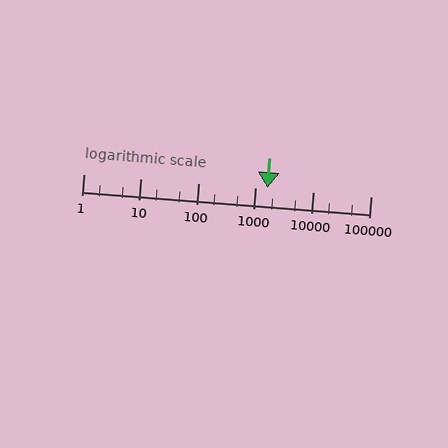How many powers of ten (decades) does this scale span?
The scale spans 5 decades, from 1 to 100000.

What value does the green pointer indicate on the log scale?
The pointer indicates approximately 1600.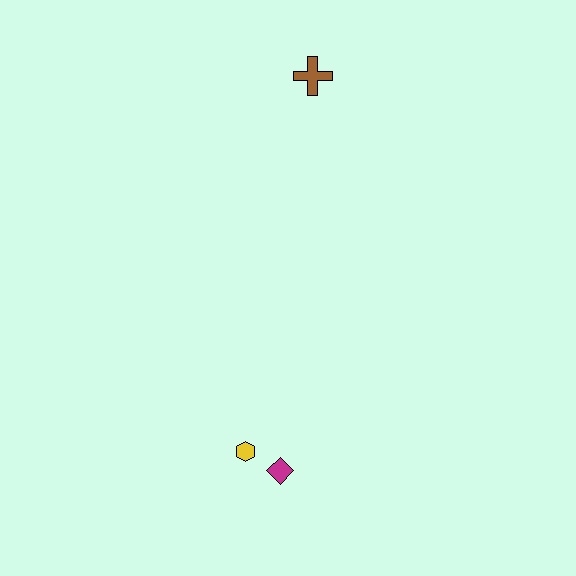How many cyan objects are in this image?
There are no cyan objects.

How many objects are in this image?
There are 3 objects.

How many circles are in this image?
There are no circles.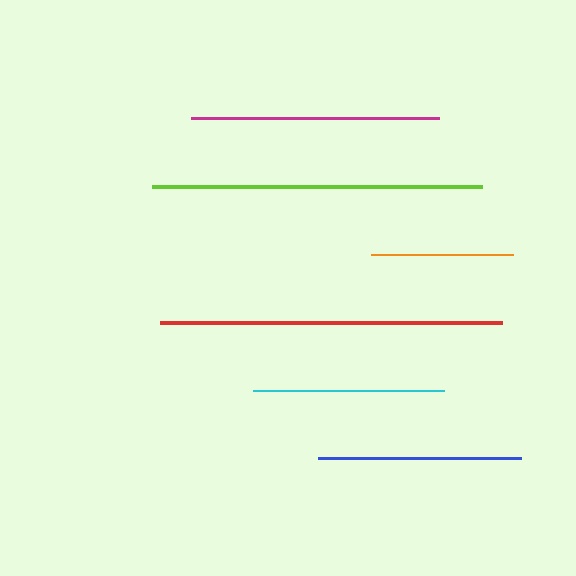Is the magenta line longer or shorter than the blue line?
The magenta line is longer than the blue line.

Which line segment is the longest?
The red line is the longest at approximately 342 pixels.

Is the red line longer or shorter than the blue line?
The red line is longer than the blue line.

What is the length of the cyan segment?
The cyan segment is approximately 192 pixels long.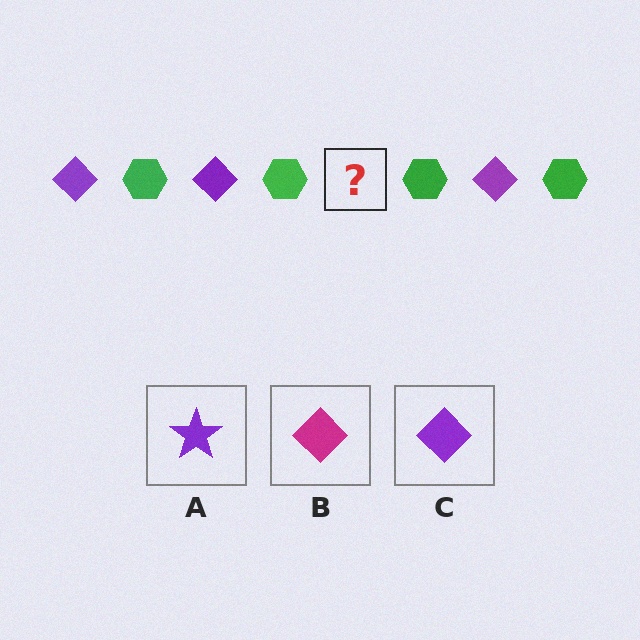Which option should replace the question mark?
Option C.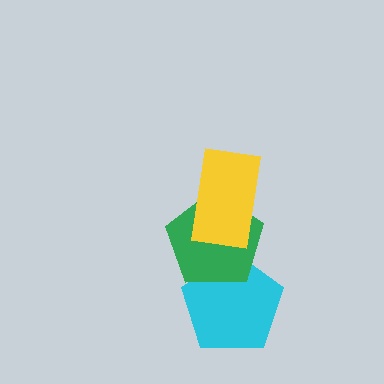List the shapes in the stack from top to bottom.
From top to bottom: the yellow rectangle, the green pentagon, the cyan pentagon.